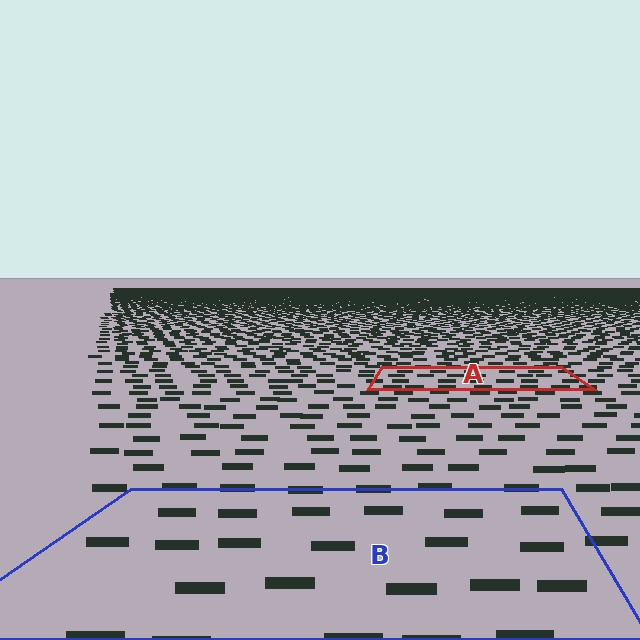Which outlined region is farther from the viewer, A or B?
Region A is farther from the viewer — the texture elements inside it appear smaller and more densely packed.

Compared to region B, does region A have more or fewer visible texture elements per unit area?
Region A has more texture elements per unit area — they are packed more densely because it is farther away.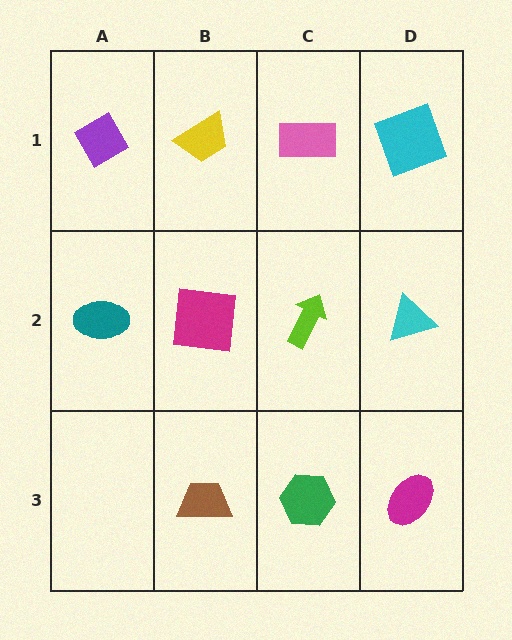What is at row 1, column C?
A pink rectangle.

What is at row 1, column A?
A purple diamond.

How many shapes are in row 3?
3 shapes.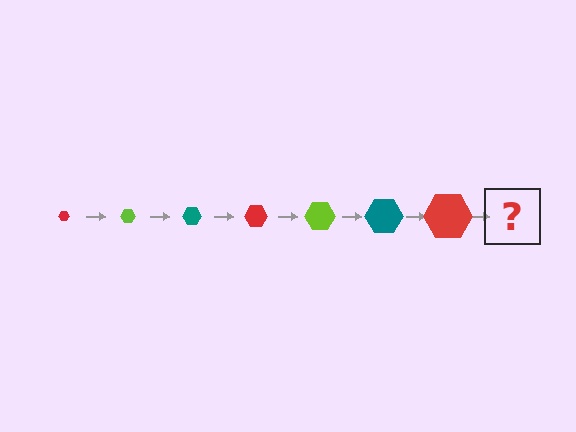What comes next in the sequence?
The next element should be a lime hexagon, larger than the previous one.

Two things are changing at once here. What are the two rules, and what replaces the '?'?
The two rules are that the hexagon grows larger each step and the color cycles through red, lime, and teal. The '?' should be a lime hexagon, larger than the previous one.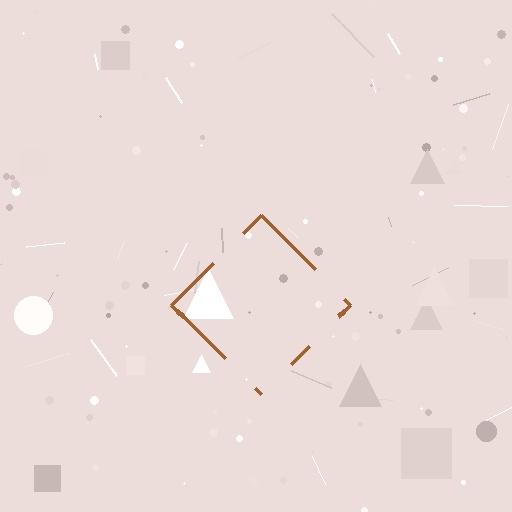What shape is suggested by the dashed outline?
The dashed outline suggests a diamond.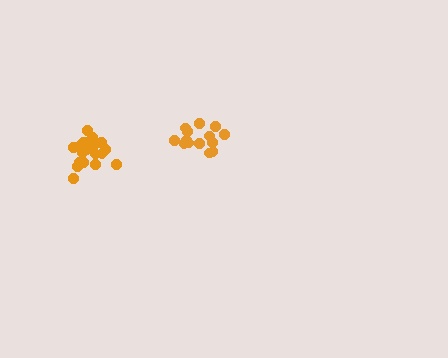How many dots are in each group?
Group 1: 20 dots, Group 2: 15 dots (35 total).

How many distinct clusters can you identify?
There are 2 distinct clusters.